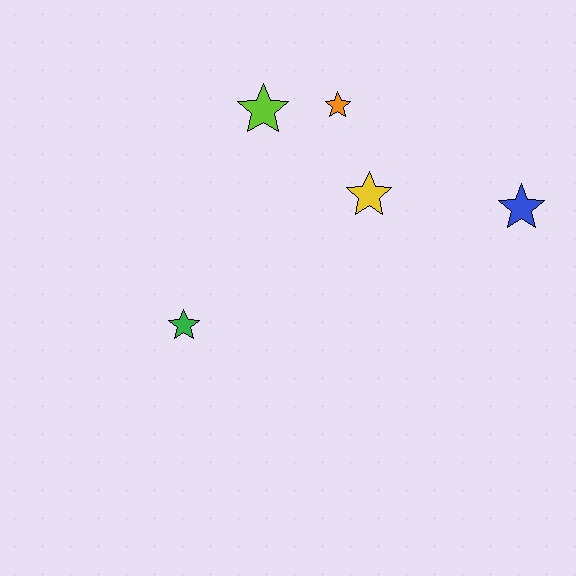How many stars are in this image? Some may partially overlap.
There are 5 stars.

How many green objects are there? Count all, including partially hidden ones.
There is 1 green object.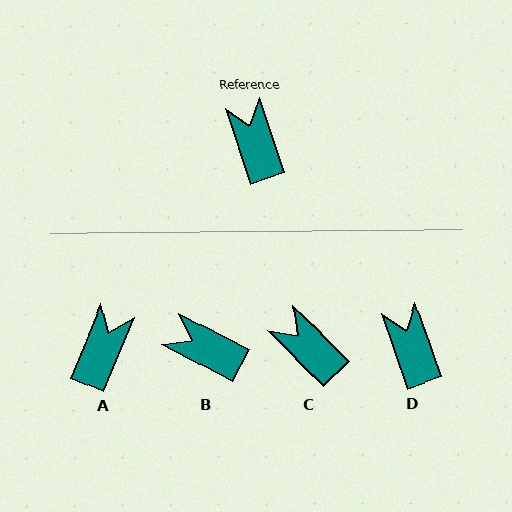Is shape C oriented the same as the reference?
No, it is off by about 26 degrees.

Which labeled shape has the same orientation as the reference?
D.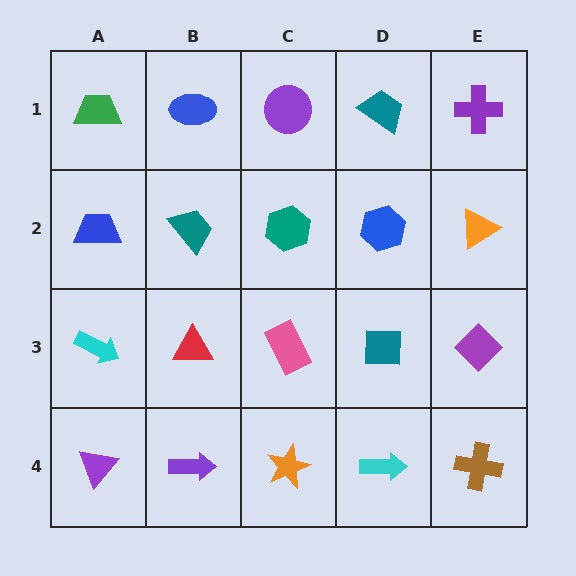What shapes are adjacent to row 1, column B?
A teal trapezoid (row 2, column B), a green trapezoid (row 1, column A), a purple circle (row 1, column C).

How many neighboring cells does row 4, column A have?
2.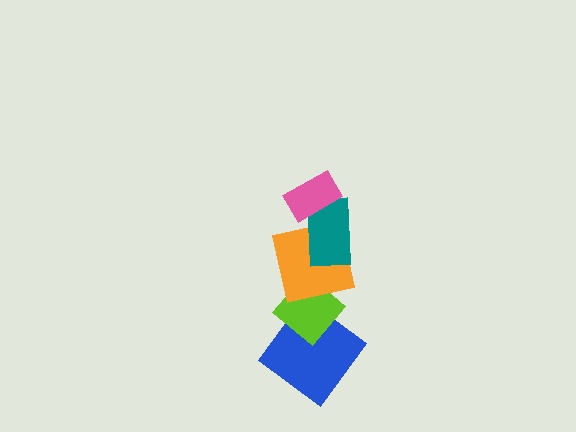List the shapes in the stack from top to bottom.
From top to bottom: the pink rectangle, the teal rectangle, the orange square, the lime diamond, the blue diamond.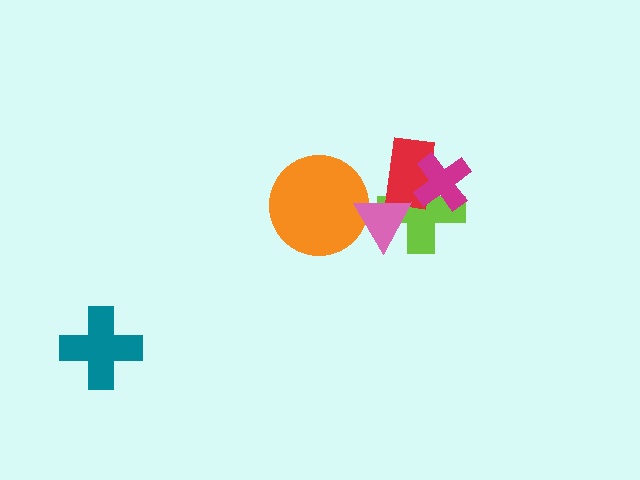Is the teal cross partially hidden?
No, no other shape covers it.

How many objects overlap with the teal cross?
0 objects overlap with the teal cross.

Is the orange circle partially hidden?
Yes, it is partially covered by another shape.